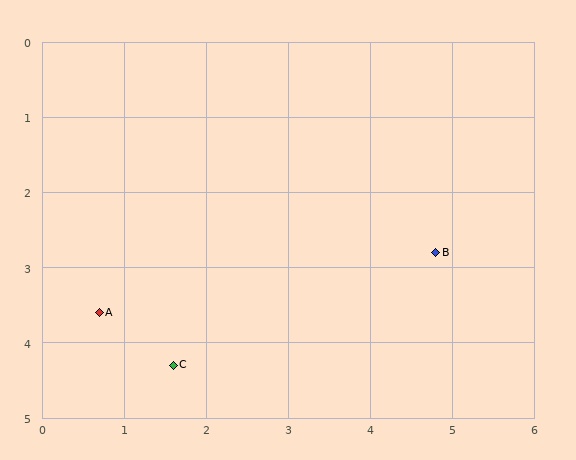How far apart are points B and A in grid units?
Points B and A are about 4.2 grid units apart.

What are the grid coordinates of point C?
Point C is at approximately (1.6, 4.3).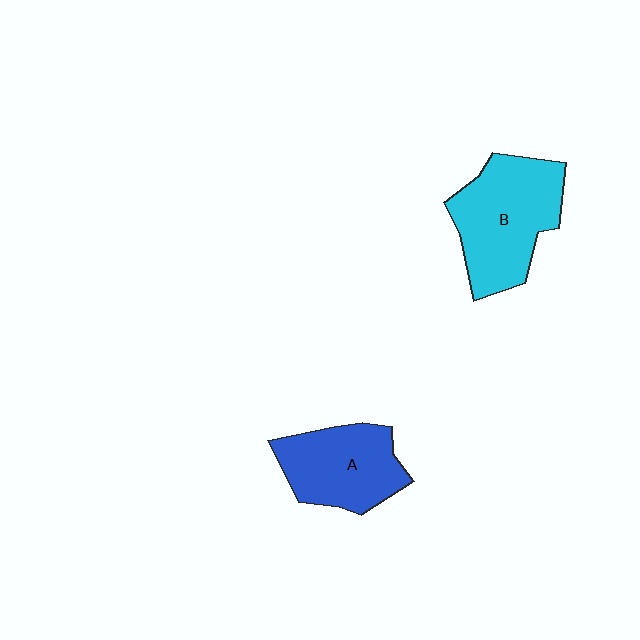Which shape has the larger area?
Shape B (cyan).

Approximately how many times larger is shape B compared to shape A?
Approximately 1.3 times.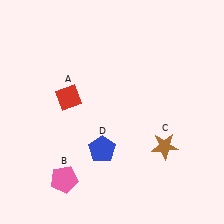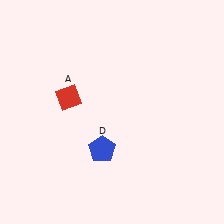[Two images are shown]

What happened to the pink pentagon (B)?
The pink pentagon (B) was removed in Image 2. It was in the bottom-left area of Image 1.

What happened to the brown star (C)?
The brown star (C) was removed in Image 2. It was in the bottom-right area of Image 1.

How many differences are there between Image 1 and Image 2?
There are 2 differences between the two images.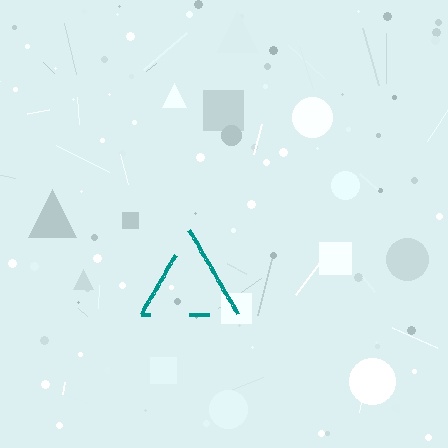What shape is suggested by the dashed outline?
The dashed outline suggests a triangle.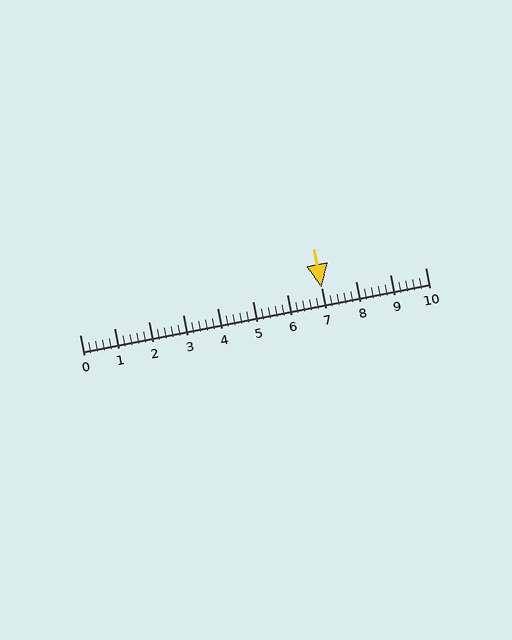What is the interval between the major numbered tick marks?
The major tick marks are spaced 1 units apart.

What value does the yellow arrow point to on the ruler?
The yellow arrow points to approximately 7.0.